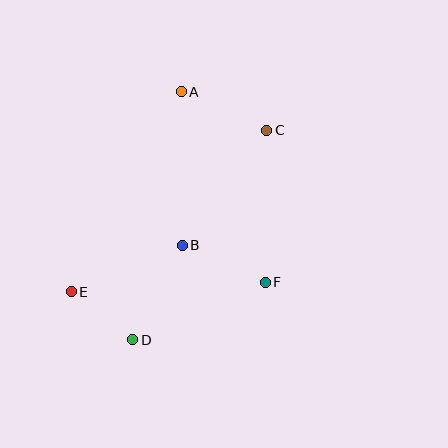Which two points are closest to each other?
Points D and E are closest to each other.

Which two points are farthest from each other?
Points C and E are farthest from each other.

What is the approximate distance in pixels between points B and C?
The distance between B and C is approximately 143 pixels.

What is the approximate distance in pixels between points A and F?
The distance between A and F is approximately 208 pixels.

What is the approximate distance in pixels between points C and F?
The distance between C and F is approximately 152 pixels.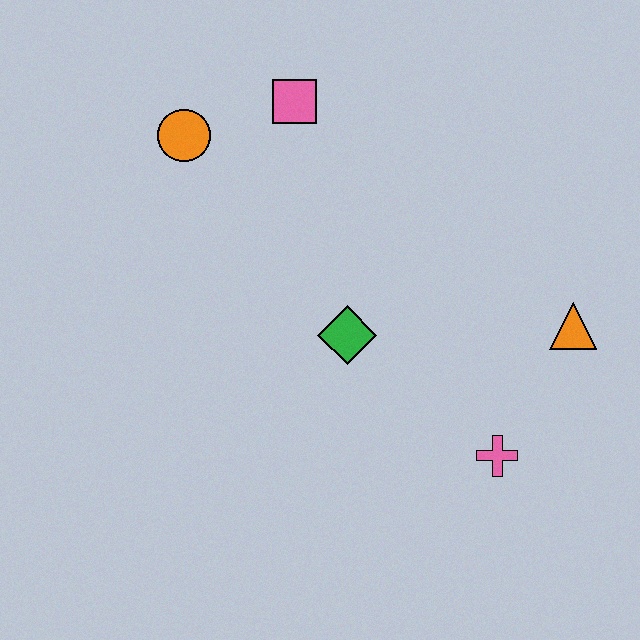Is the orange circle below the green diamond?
No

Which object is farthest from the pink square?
The pink cross is farthest from the pink square.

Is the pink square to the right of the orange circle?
Yes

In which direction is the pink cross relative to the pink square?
The pink cross is below the pink square.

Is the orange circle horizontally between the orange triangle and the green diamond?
No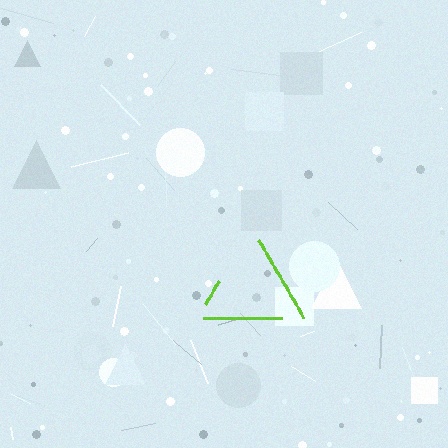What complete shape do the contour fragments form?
The contour fragments form a triangle.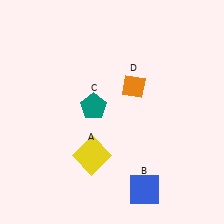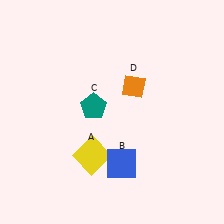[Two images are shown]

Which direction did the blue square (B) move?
The blue square (B) moved up.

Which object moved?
The blue square (B) moved up.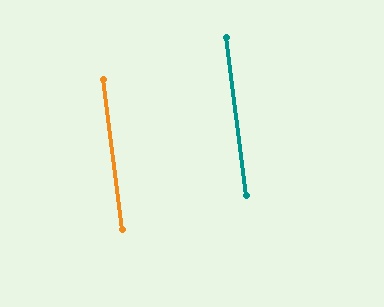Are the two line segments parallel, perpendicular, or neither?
Parallel — their directions differ by only 0.0°.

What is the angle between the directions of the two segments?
Approximately 0 degrees.